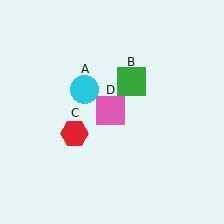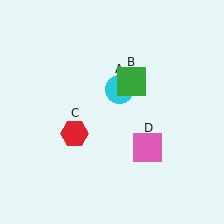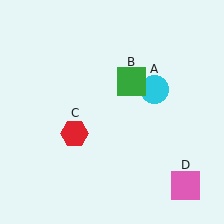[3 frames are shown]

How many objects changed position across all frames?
2 objects changed position: cyan circle (object A), pink square (object D).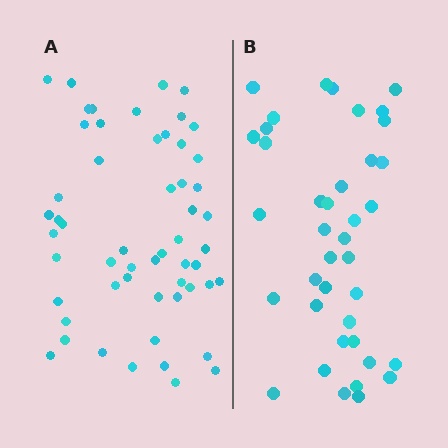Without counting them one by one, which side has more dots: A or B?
Region A (the left region) has more dots.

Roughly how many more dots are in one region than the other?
Region A has approximately 15 more dots than region B.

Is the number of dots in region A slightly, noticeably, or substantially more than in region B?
Region A has noticeably more, but not dramatically so. The ratio is roughly 1.4 to 1.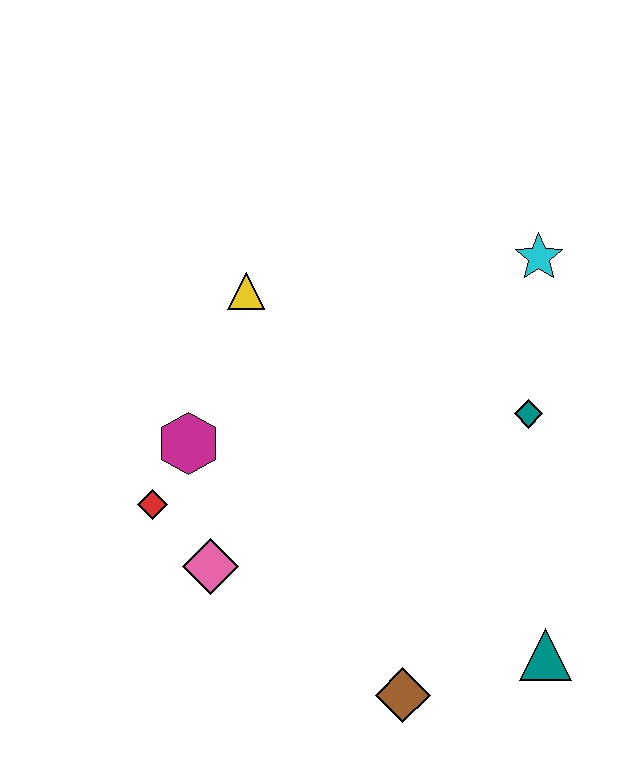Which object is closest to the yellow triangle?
The magenta hexagon is closest to the yellow triangle.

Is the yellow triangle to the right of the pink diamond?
Yes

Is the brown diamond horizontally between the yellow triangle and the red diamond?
No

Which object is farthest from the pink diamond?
The cyan star is farthest from the pink diamond.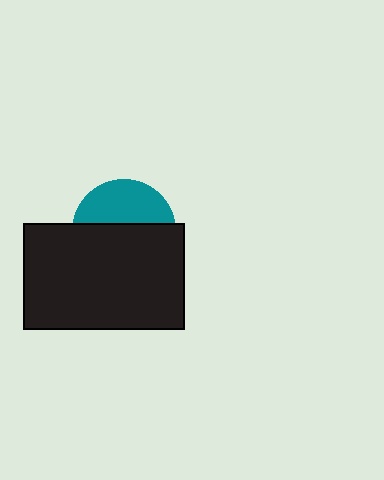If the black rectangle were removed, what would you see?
You would see the complete teal circle.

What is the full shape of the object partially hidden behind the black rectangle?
The partially hidden object is a teal circle.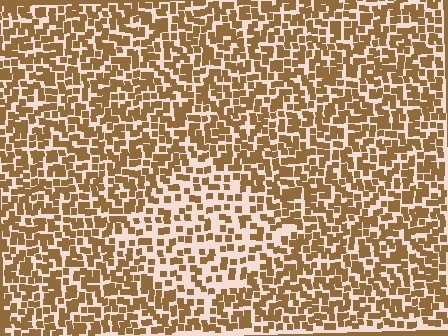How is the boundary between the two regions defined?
The boundary is defined by a change in element density (approximately 1.8x ratio). All elements are the same color, size, and shape.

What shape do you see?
I see a diamond.